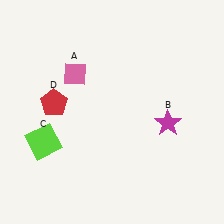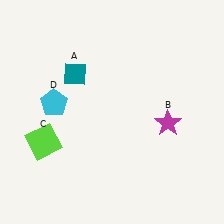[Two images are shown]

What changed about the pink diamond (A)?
In Image 1, A is pink. In Image 2, it changed to teal.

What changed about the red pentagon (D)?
In Image 1, D is red. In Image 2, it changed to cyan.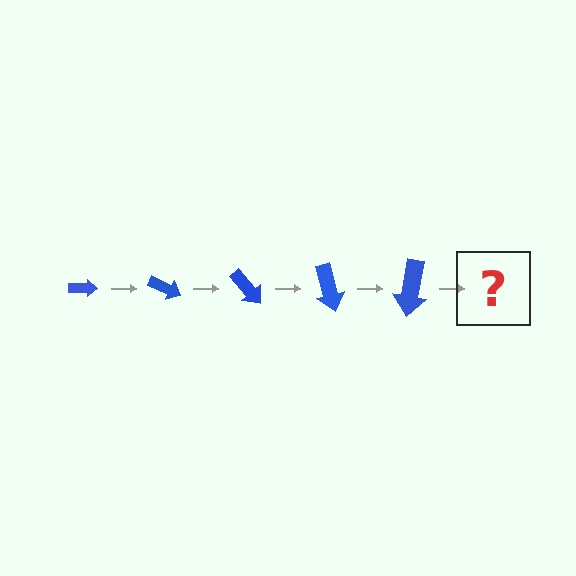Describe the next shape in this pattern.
It should be an arrow, larger than the previous one and rotated 125 degrees from the start.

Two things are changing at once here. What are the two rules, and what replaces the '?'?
The two rules are that the arrow grows larger each step and it rotates 25 degrees each step. The '?' should be an arrow, larger than the previous one and rotated 125 degrees from the start.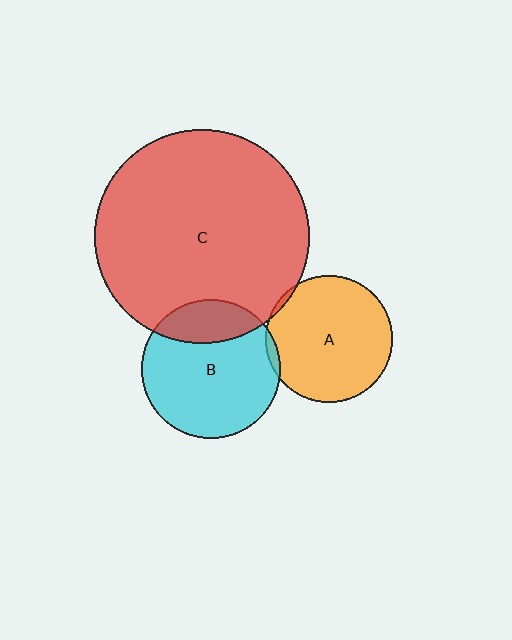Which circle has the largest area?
Circle C (red).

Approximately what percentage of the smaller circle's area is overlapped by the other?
Approximately 5%.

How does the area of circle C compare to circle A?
Approximately 2.9 times.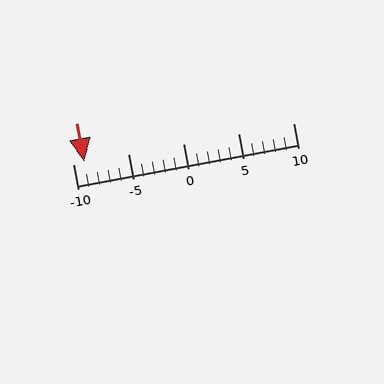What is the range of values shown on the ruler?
The ruler shows values from -10 to 10.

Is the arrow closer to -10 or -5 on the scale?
The arrow is closer to -10.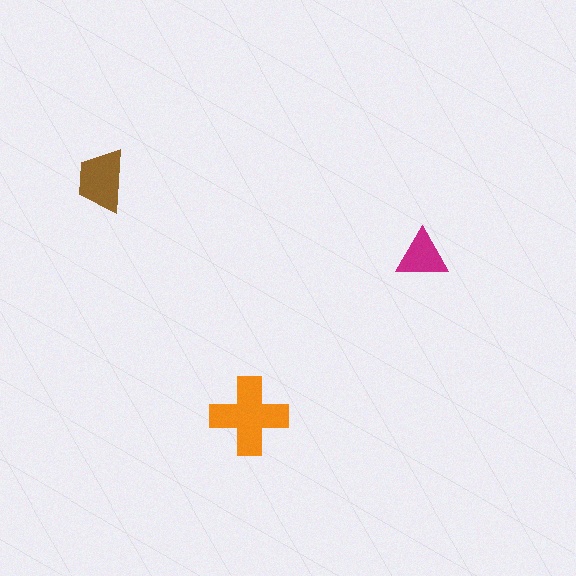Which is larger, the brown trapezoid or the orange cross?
The orange cross.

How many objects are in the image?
There are 3 objects in the image.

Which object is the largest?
The orange cross.